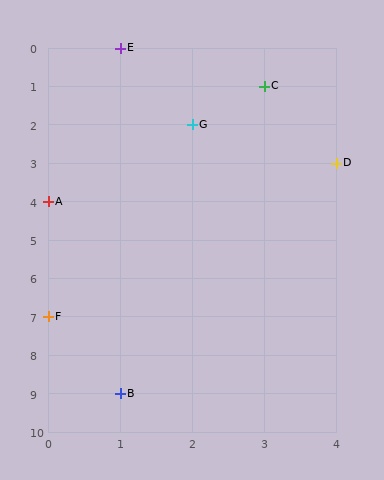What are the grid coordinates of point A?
Point A is at grid coordinates (0, 4).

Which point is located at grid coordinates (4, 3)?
Point D is at (4, 3).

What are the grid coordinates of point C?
Point C is at grid coordinates (3, 1).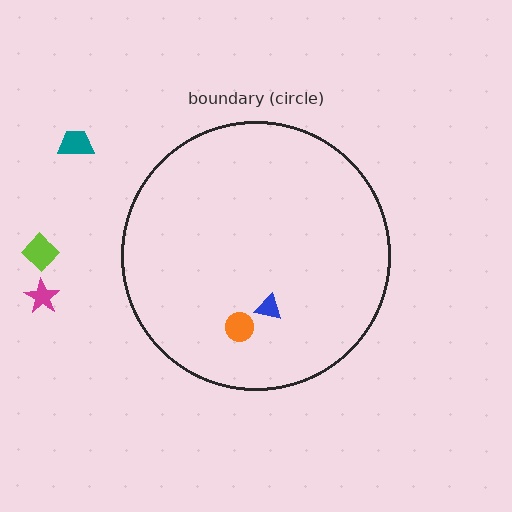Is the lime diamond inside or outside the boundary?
Outside.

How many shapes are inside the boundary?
2 inside, 3 outside.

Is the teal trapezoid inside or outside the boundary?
Outside.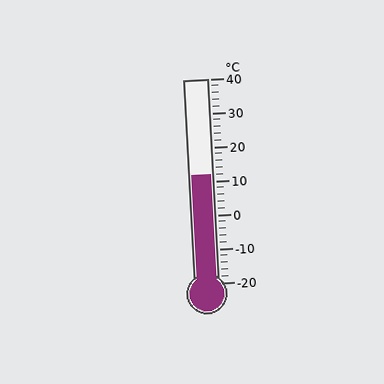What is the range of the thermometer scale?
The thermometer scale ranges from -20°C to 40°C.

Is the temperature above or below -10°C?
The temperature is above -10°C.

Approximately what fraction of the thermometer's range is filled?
The thermometer is filled to approximately 55% of its range.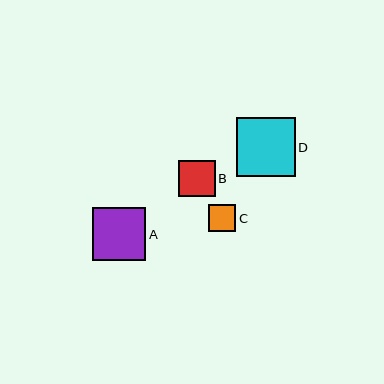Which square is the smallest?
Square C is the smallest with a size of approximately 27 pixels.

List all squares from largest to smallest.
From largest to smallest: D, A, B, C.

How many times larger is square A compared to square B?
Square A is approximately 1.4 times the size of square B.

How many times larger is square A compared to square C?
Square A is approximately 1.9 times the size of square C.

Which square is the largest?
Square D is the largest with a size of approximately 59 pixels.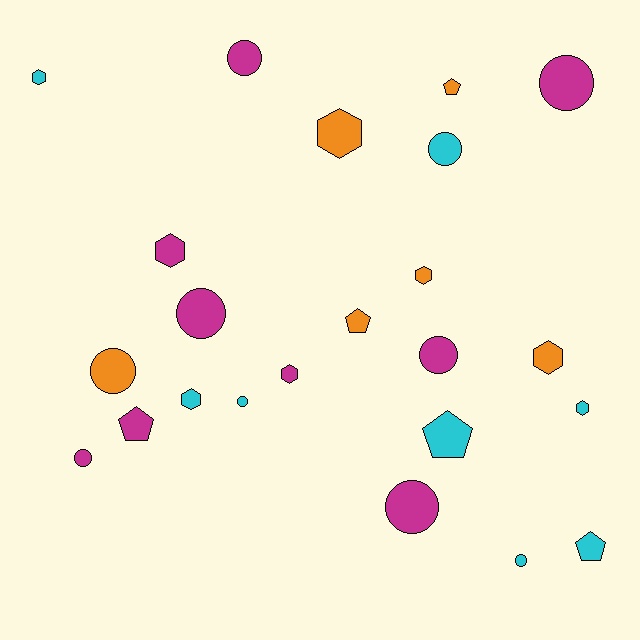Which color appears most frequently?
Magenta, with 9 objects.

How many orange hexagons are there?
There are 3 orange hexagons.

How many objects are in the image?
There are 23 objects.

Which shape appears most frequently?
Circle, with 10 objects.